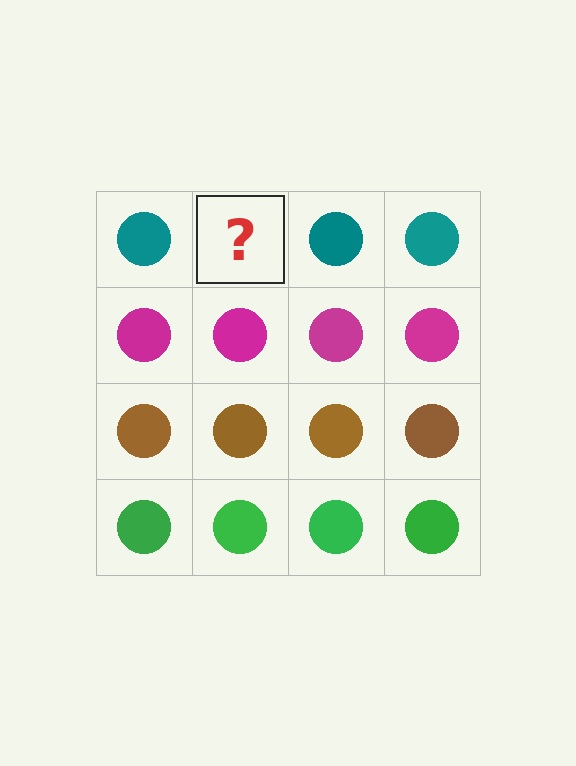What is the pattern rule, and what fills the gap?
The rule is that each row has a consistent color. The gap should be filled with a teal circle.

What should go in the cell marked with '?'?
The missing cell should contain a teal circle.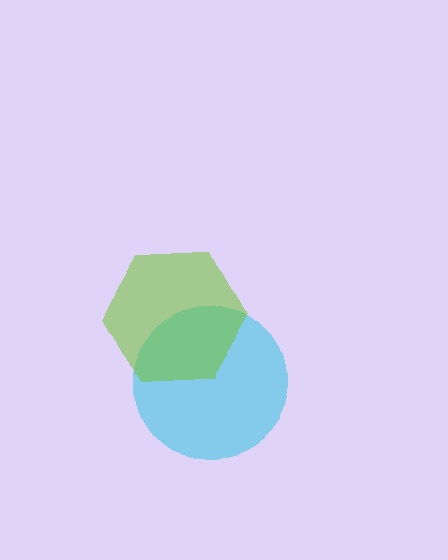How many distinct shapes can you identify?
There are 2 distinct shapes: a cyan circle, a lime hexagon.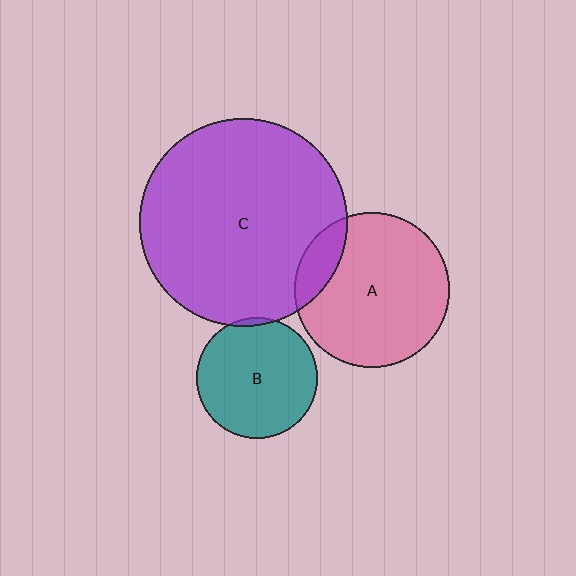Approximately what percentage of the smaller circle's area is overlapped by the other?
Approximately 5%.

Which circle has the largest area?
Circle C (purple).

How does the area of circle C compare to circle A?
Approximately 1.8 times.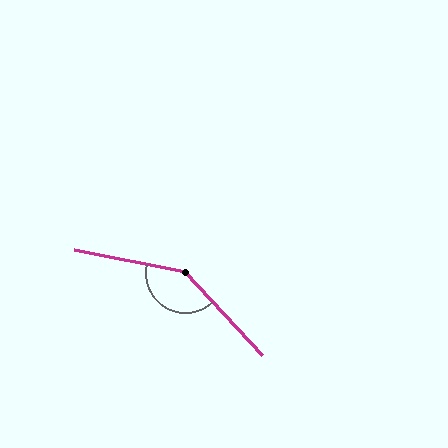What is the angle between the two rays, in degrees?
Approximately 145 degrees.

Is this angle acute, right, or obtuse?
It is obtuse.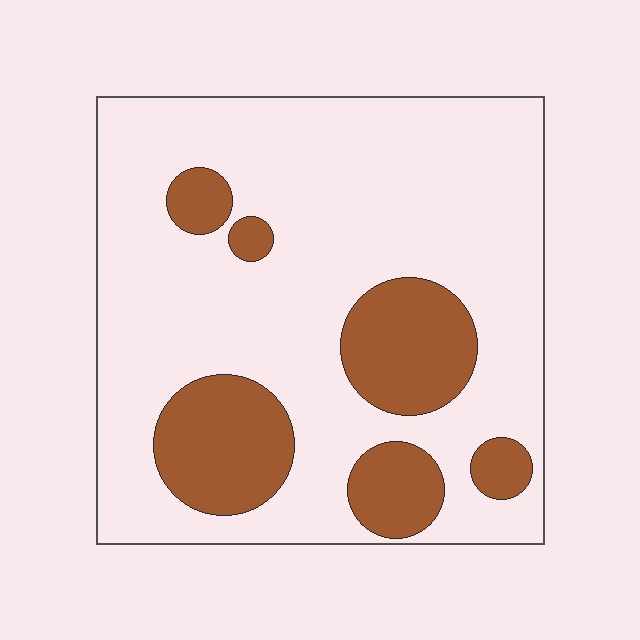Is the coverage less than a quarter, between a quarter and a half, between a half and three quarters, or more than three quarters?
Less than a quarter.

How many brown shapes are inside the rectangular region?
6.